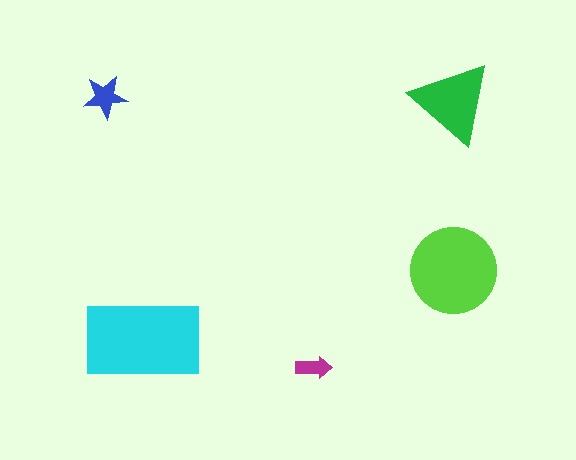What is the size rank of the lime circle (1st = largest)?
2nd.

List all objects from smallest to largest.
The magenta arrow, the blue star, the green triangle, the lime circle, the cyan rectangle.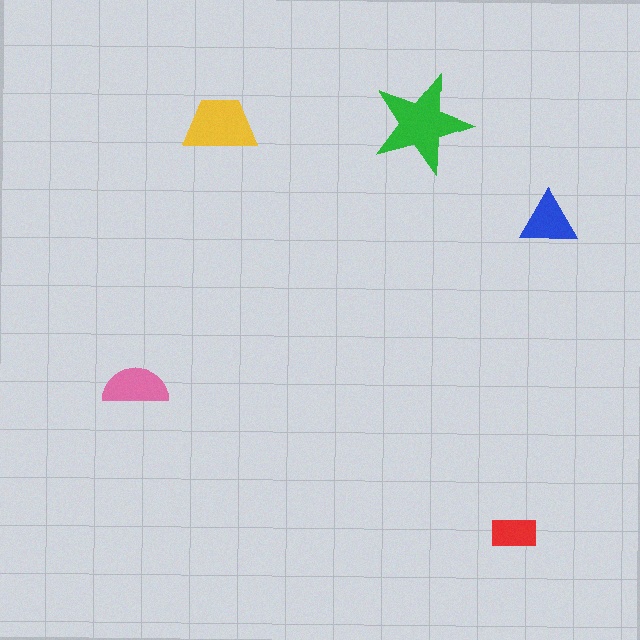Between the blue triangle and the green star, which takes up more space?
The green star.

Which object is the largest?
The green star.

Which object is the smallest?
The red rectangle.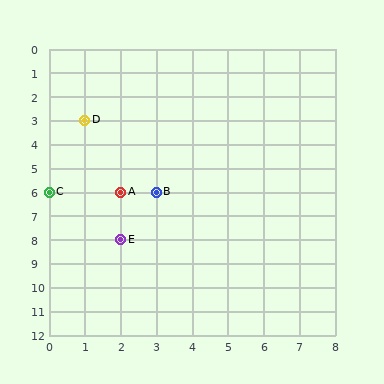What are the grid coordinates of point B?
Point B is at grid coordinates (3, 6).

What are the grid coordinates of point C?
Point C is at grid coordinates (0, 6).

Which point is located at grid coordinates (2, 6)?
Point A is at (2, 6).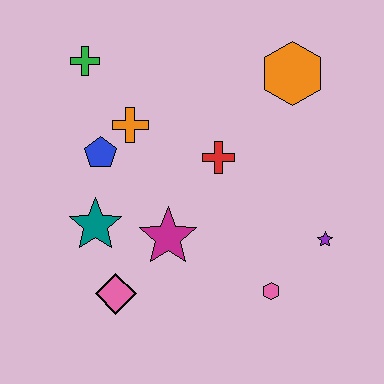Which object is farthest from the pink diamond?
The orange hexagon is farthest from the pink diamond.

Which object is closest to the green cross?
The orange cross is closest to the green cross.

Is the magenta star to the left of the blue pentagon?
No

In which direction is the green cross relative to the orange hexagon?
The green cross is to the left of the orange hexagon.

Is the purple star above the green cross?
No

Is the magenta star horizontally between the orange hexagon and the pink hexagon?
No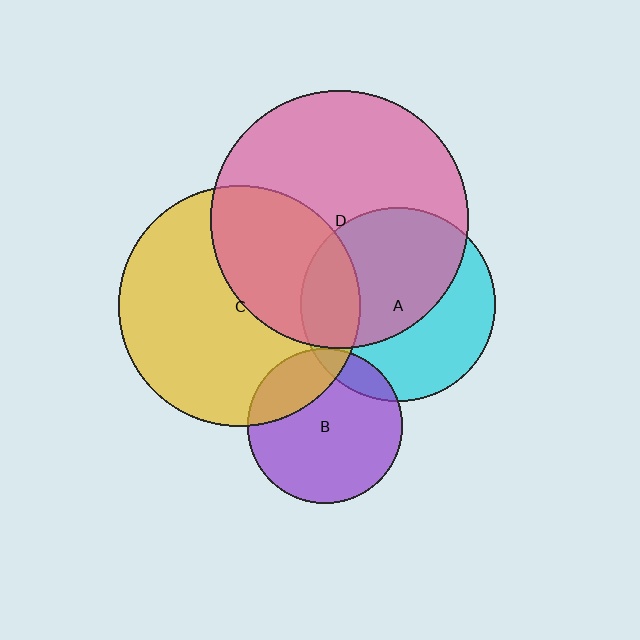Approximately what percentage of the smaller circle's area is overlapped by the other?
Approximately 20%.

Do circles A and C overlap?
Yes.